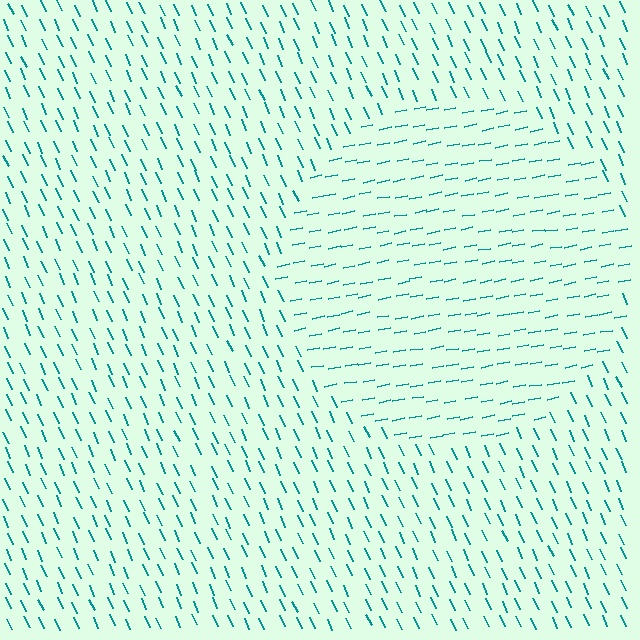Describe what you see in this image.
The image is filled with small teal line segments. A circle region in the image has lines oriented differently from the surrounding lines, creating a visible texture boundary.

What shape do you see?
I see a circle.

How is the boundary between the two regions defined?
The boundary is defined purely by a change in line orientation (approximately 77 degrees difference). All lines are the same color and thickness.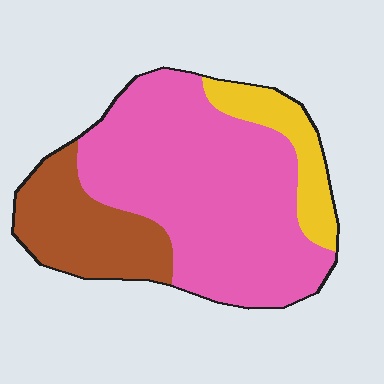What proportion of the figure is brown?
Brown covers around 25% of the figure.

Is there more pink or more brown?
Pink.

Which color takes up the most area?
Pink, at roughly 65%.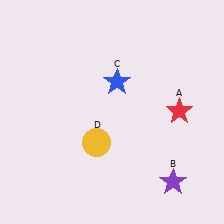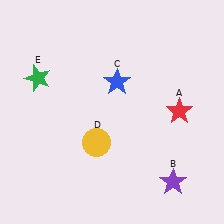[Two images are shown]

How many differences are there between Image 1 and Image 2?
There is 1 difference between the two images.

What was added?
A green star (E) was added in Image 2.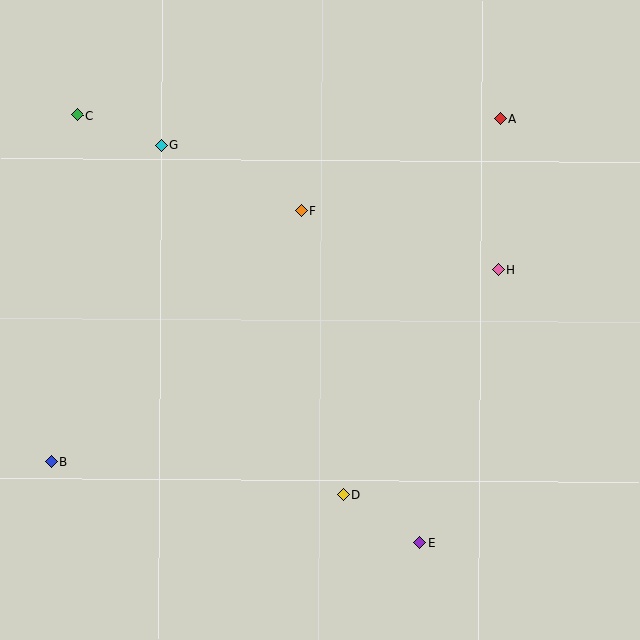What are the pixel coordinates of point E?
Point E is at (420, 542).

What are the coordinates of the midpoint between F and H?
The midpoint between F and H is at (400, 240).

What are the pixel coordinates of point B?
Point B is at (51, 462).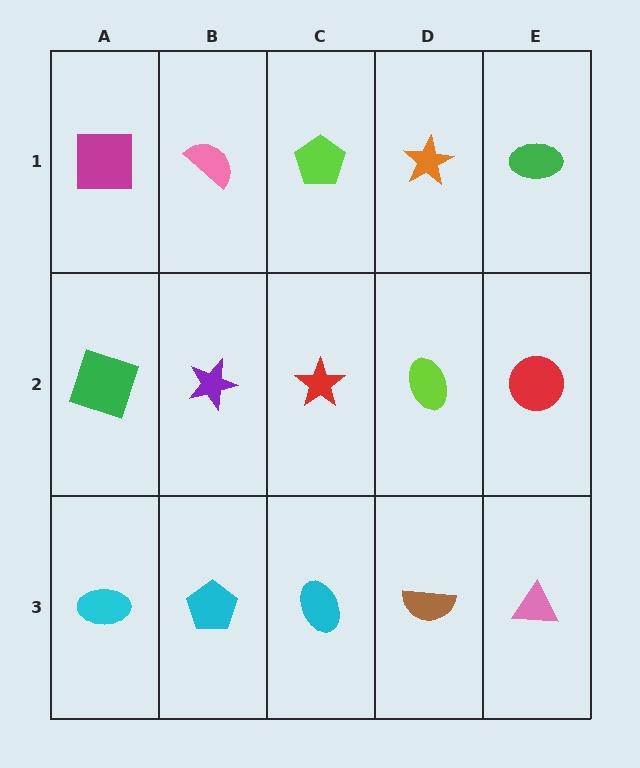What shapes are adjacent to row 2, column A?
A magenta square (row 1, column A), a cyan ellipse (row 3, column A), a purple star (row 2, column B).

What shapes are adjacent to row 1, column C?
A red star (row 2, column C), a pink semicircle (row 1, column B), an orange star (row 1, column D).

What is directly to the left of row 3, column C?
A cyan pentagon.